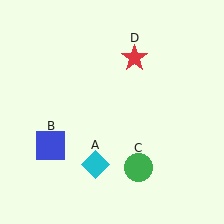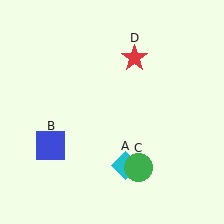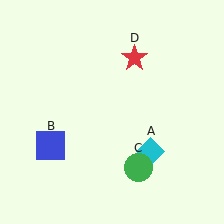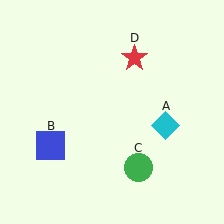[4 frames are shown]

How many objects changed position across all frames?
1 object changed position: cyan diamond (object A).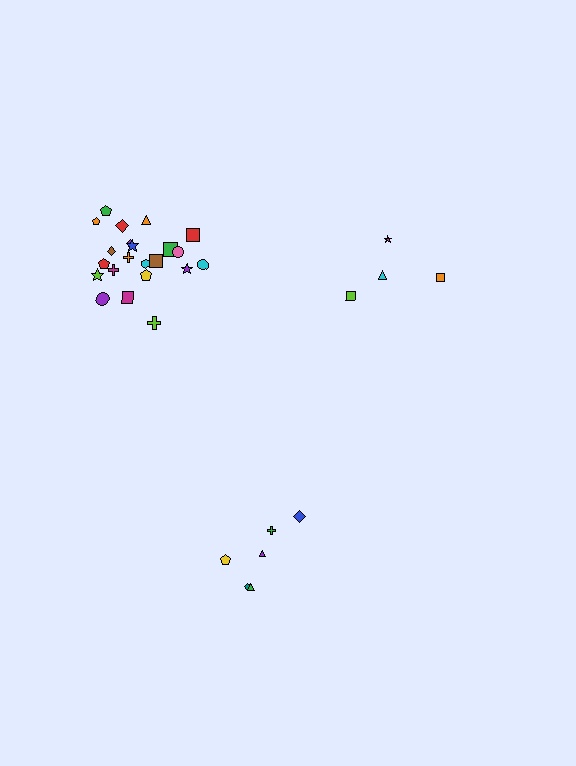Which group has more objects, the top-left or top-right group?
The top-left group.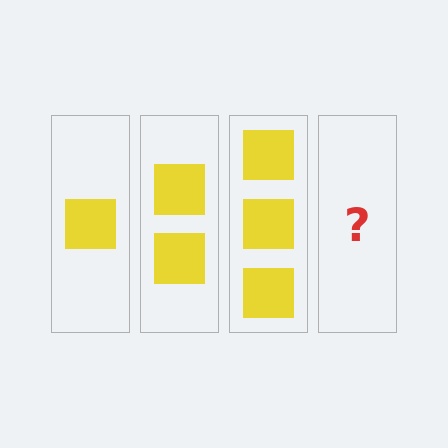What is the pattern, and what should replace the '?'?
The pattern is that each step adds one more square. The '?' should be 4 squares.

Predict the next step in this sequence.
The next step is 4 squares.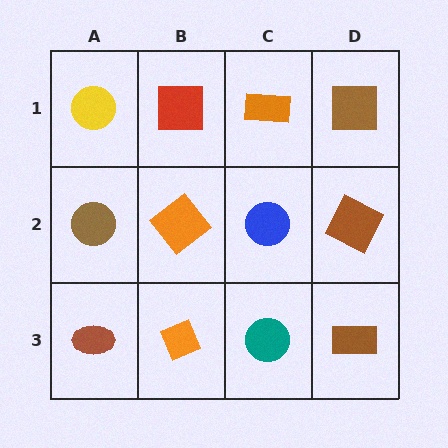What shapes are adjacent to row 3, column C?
A blue circle (row 2, column C), an orange diamond (row 3, column B), a brown rectangle (row 3, column D).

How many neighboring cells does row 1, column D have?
2.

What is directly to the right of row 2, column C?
A brown square.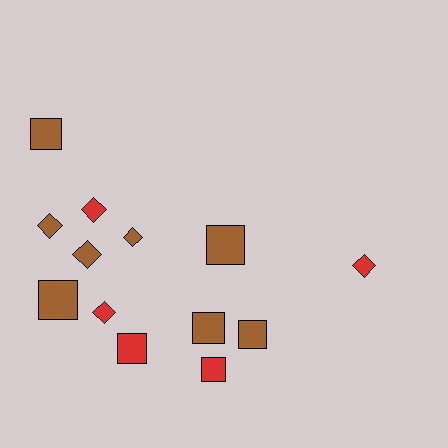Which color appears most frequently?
Brown, with 8 objects.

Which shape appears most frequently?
Square, with 7 objects.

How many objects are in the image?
There are 13 objects.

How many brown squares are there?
There are 5 brown squares.